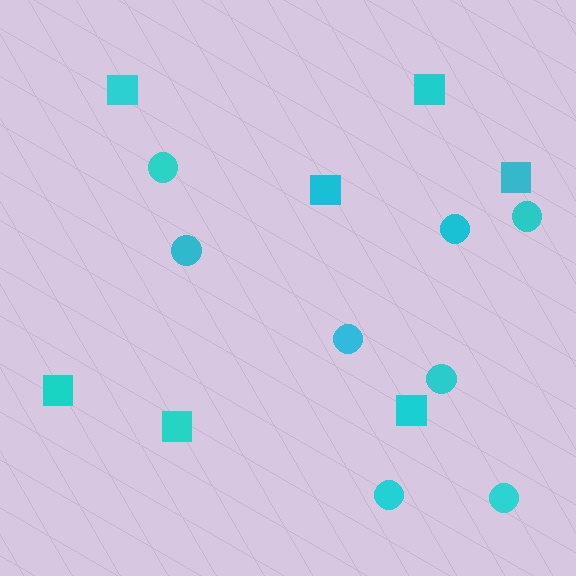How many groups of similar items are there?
There are 2 groups: one group of squares (7) and one group of circles (8).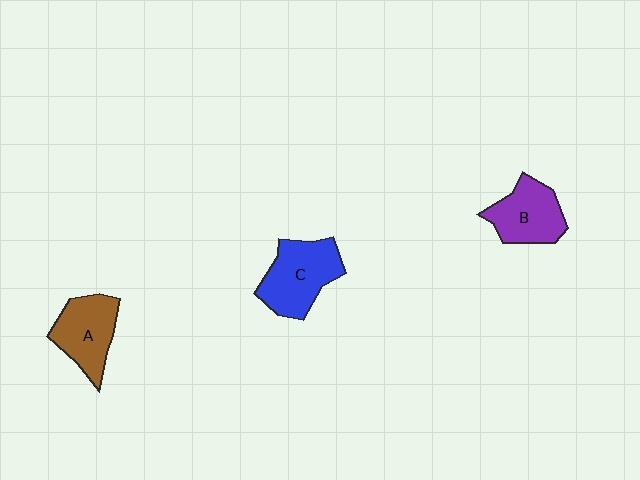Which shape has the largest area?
Shape C (blue).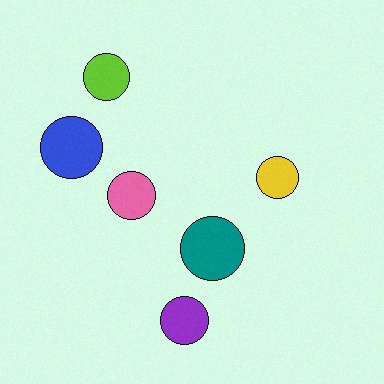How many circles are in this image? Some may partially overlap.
There are 6 circles.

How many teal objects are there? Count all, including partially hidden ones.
There is 1 teal object.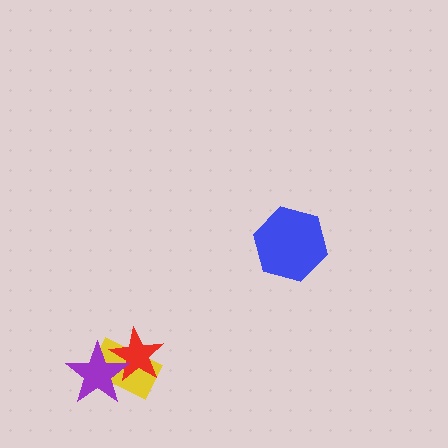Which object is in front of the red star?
The purple star is in front of the red star.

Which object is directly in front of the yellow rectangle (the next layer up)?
The red star is directly in front of the yellow rectangle.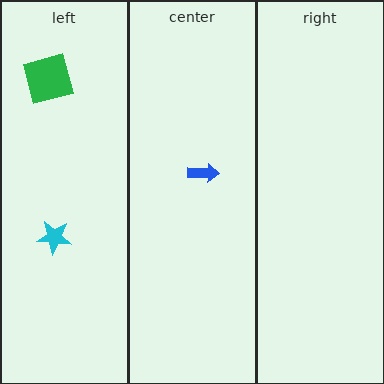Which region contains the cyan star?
The left region.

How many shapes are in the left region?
2.